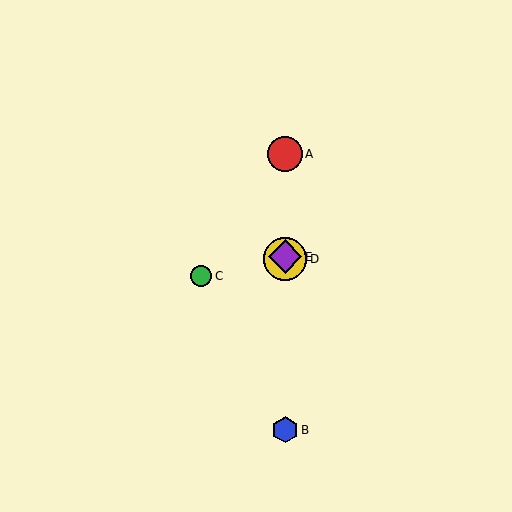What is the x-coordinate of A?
Object A is at x≈285.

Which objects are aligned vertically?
Objects A, B, D, E are aligned vertically.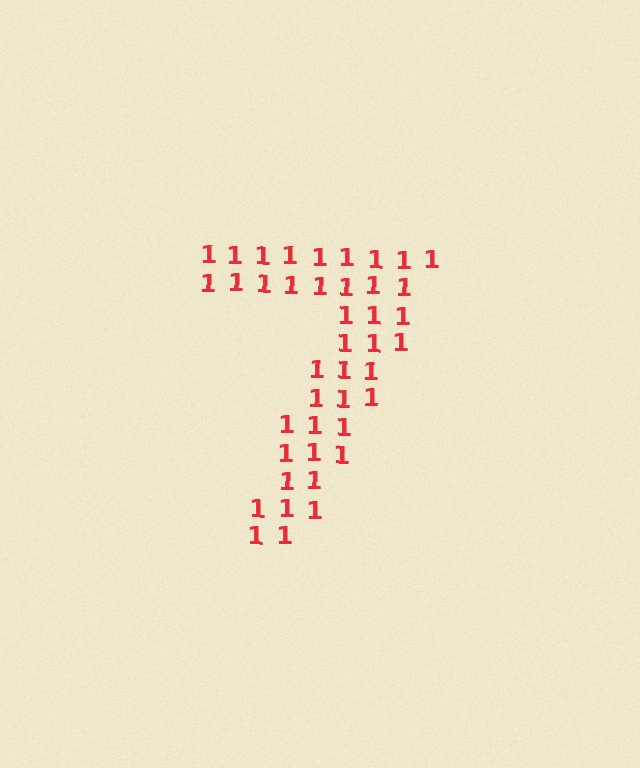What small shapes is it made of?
It is made of small digit 1's.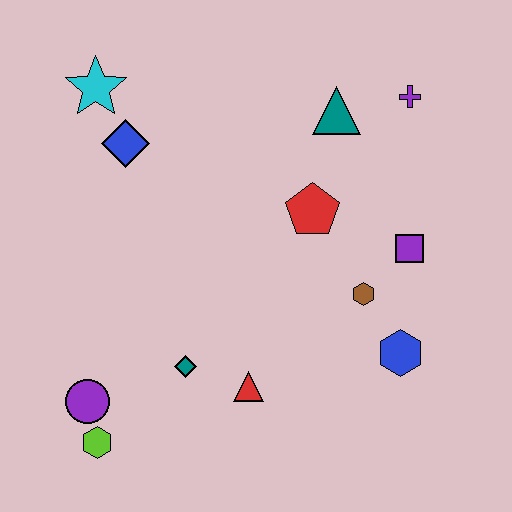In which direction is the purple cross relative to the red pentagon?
The purple cross is above the red pentagon.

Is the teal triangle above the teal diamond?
Yes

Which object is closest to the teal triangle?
The purple cross is closest to the teal triangle.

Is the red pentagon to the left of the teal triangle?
Yes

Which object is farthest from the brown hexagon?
The cyan star is farthest from the brown hexagon.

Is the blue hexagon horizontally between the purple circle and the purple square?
Yes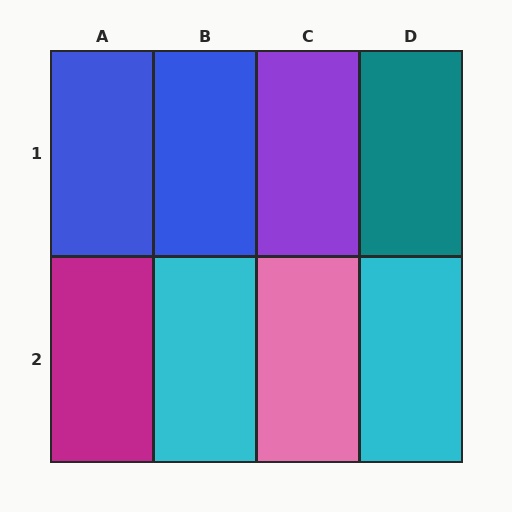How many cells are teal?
1 cell is teal.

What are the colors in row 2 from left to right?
Magenta, cyan, pink, cyan.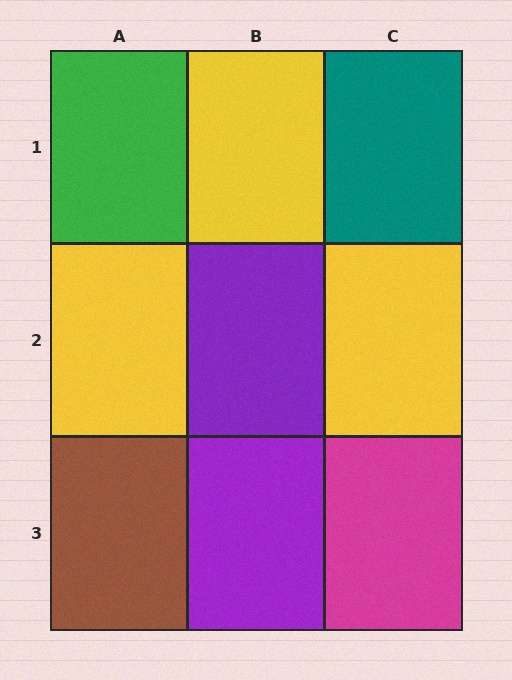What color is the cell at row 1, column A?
Green.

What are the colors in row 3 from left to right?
Brown, purple, magenta.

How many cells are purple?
2 cells are purple.